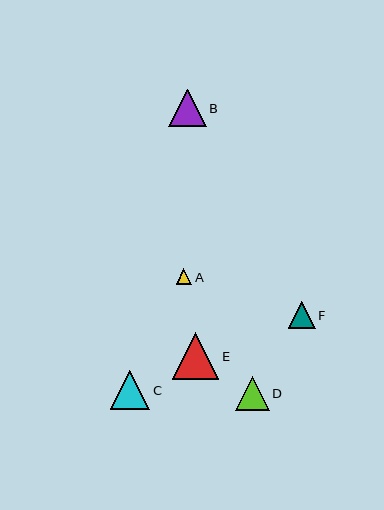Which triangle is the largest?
Triangle E is the largest with a size of approximately 46 pixels.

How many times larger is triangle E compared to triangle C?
Triangle E is approximately 1.2 times the size of triangle C.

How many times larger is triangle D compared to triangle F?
Triangle D is approximately 1.2 times the size of triangle F.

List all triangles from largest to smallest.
From largest to smallest: E, C, B, D, F, A.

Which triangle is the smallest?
Triangle A is the smallest with a size of approximately 15 pixels.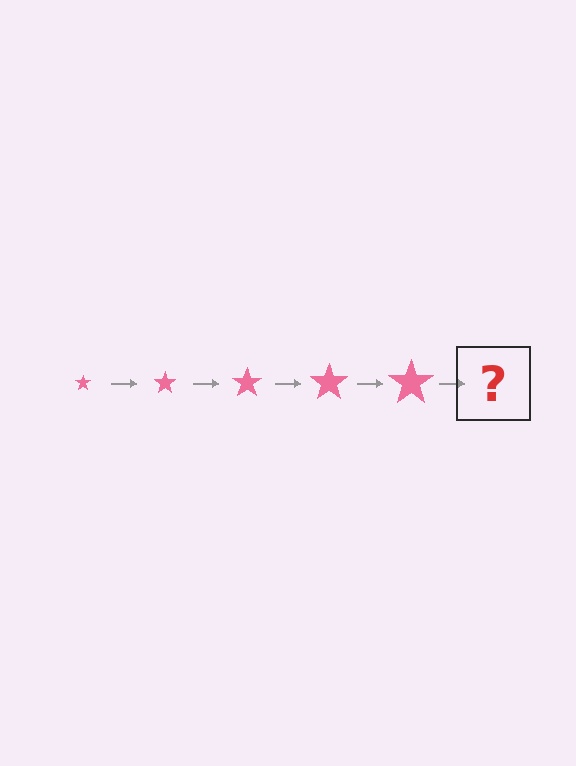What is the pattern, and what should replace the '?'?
The pattern is that the star gets progressively larger each step. The '?' should be a pink star, larger than the previous one.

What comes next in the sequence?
The next element should be a pink star, larger than the previous one.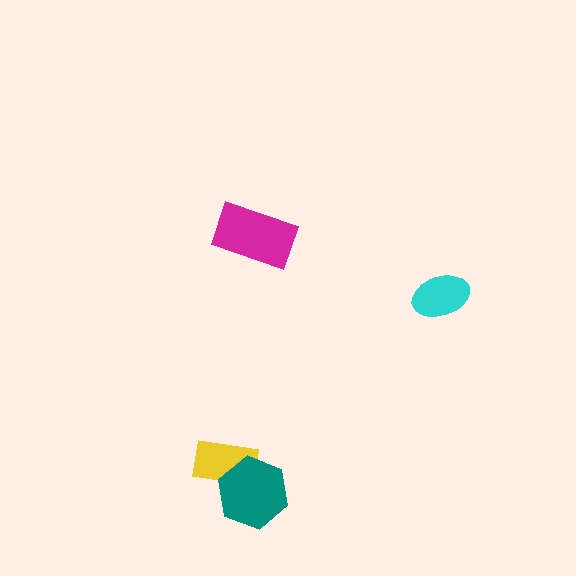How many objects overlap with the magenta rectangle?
0 objects overlap with the magenta rectangle.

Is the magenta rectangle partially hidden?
No, no other shape covers it.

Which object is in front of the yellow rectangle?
The teal hexagon is in front of the yellow rectangle.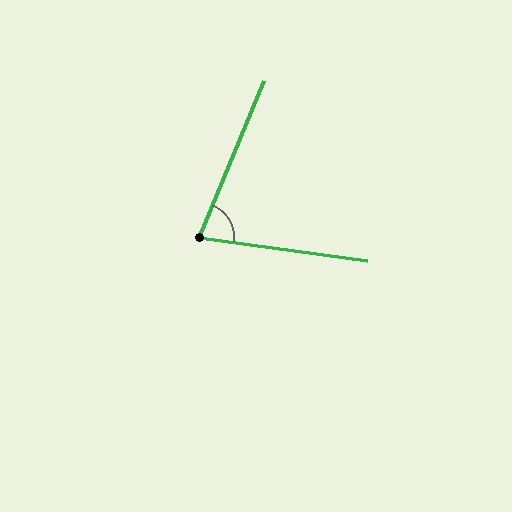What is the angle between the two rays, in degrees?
Approximately 75 degrees.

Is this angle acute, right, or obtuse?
It is acute.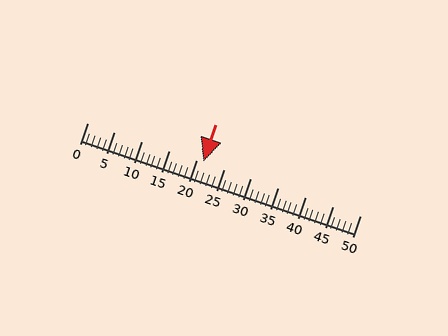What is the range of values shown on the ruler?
The ruler shows values from 0 to 50.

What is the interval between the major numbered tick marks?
The major tick marks are spaced 5 units apart.